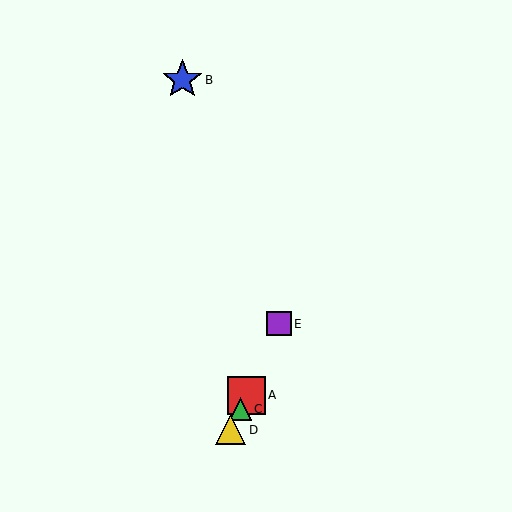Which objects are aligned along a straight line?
Objects A, C, D, E are aligned along a straight line.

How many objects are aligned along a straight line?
4 objects (A, C, D, E) are aligned along a straight line.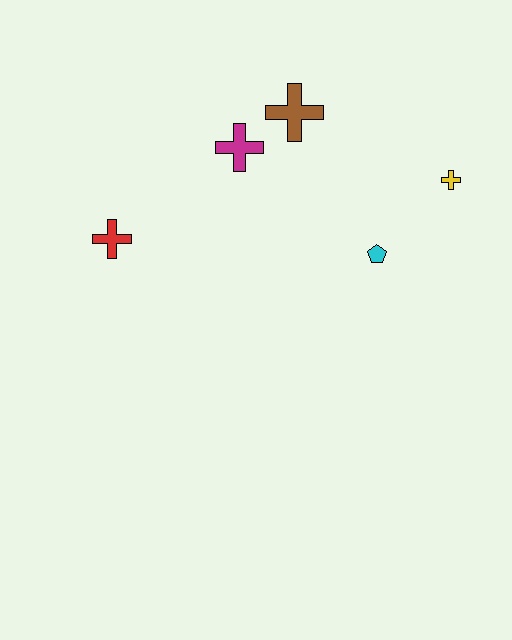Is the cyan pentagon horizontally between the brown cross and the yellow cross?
Yes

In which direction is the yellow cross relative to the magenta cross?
The yellow cross is to the right of the magenta cross.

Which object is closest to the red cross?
The magenta cross is closest to the red cross.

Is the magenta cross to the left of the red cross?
No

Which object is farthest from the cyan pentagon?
The red cross is farthest from the cyan pentagon.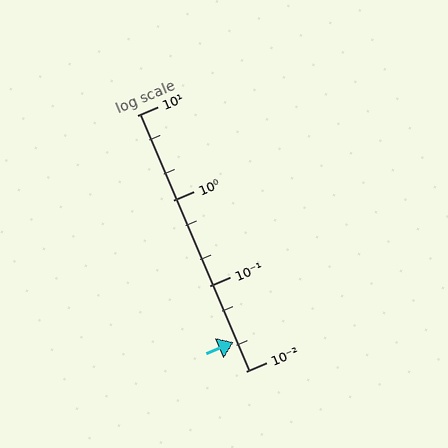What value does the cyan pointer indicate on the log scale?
The pointer indicates approximately 0.022.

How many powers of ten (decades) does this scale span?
The scale spans 3 decades, from 0.01 to 10.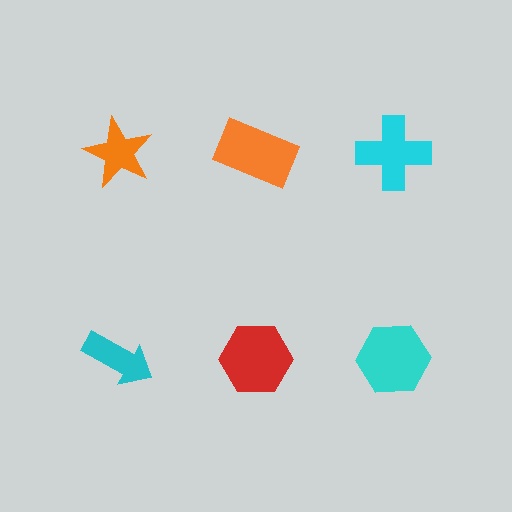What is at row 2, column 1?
A cyan arrow.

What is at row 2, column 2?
A red hexagon.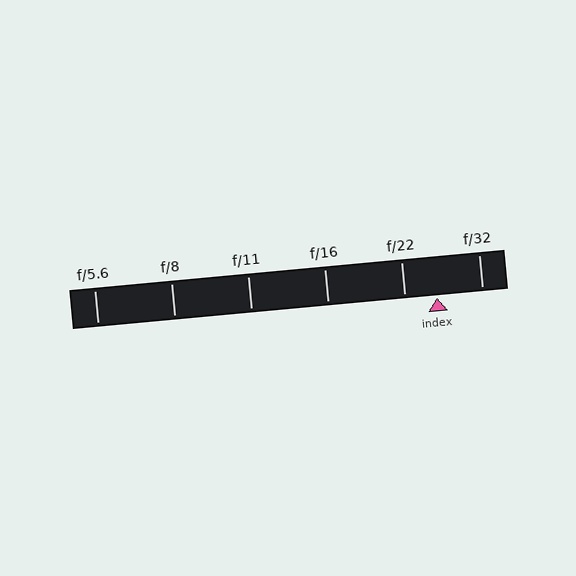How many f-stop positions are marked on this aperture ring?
There are 6 f-stop positions marked.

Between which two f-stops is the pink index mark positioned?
The index mark is between f/22 and f/32.